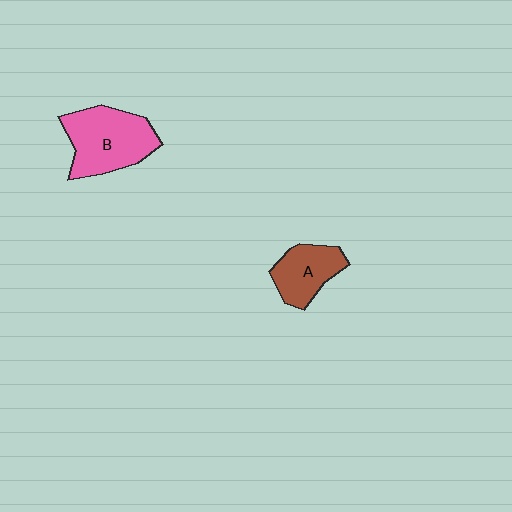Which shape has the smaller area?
Shape A (brown).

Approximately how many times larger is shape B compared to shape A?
Approximately 1.6 times.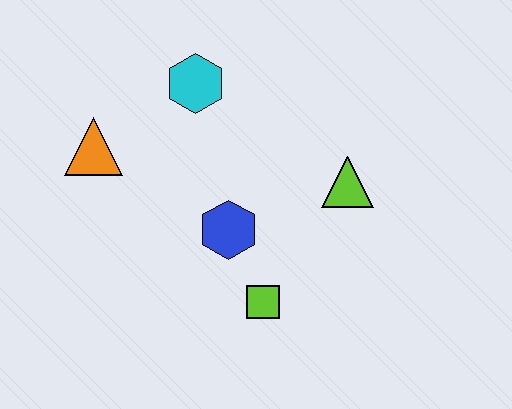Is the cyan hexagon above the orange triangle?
Yes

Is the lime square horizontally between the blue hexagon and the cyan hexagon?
No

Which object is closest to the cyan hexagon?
The orange triangle is closest to the cyan hexagon.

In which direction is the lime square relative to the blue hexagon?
The lime square is below the blue hexagon.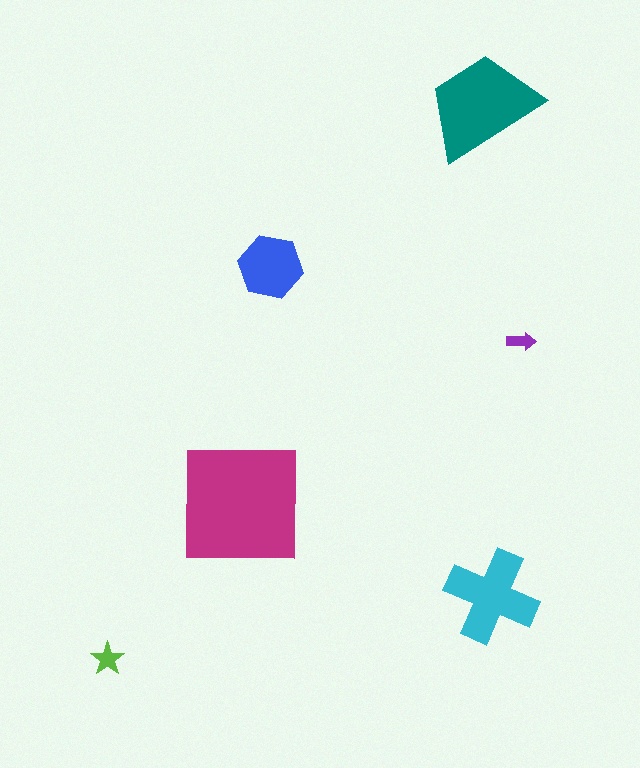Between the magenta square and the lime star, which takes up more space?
The magenta square.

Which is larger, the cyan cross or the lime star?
The cyan cross.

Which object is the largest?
The magenta square.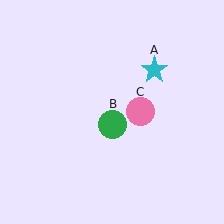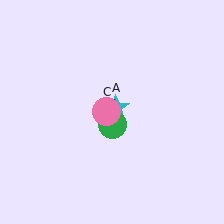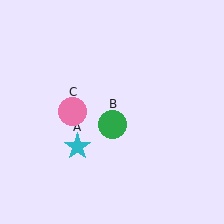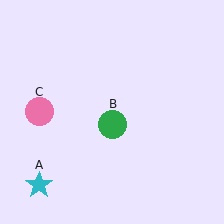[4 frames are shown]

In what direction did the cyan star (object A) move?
The cyan star (object A) moved down and to the left.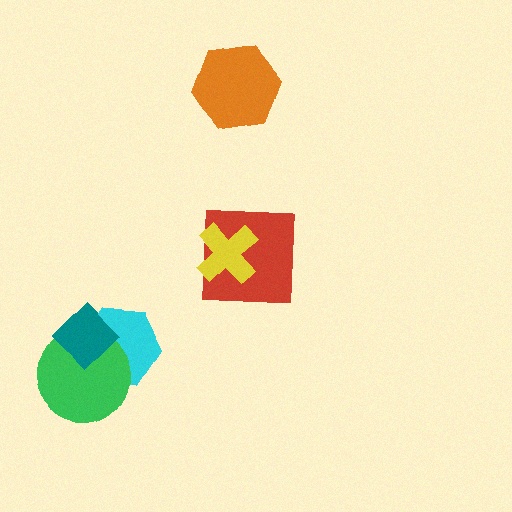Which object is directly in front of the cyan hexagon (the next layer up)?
The green circle is directly in front of the cyan hexagon.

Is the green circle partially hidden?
Yes, it is partially covered by another shape.